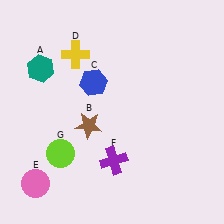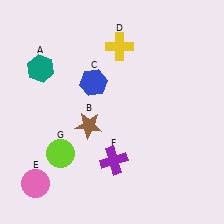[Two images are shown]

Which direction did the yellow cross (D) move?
The yellow cross (D) moved right.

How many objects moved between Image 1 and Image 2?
1 object moved between the two images.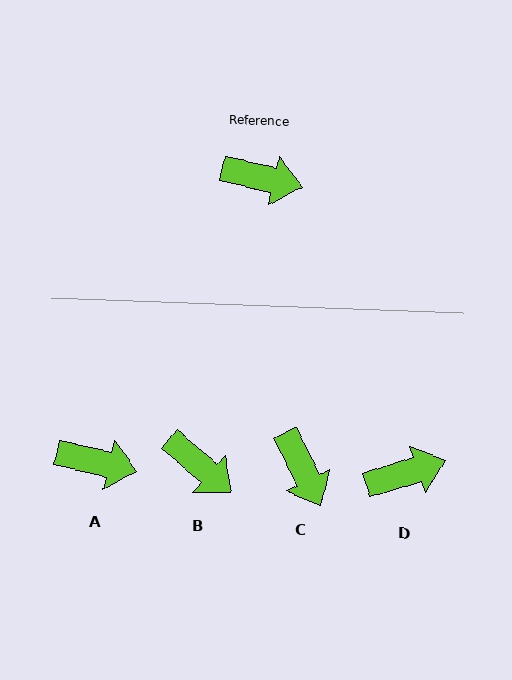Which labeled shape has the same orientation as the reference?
A.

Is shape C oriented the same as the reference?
No, it is off by about 51 degrees.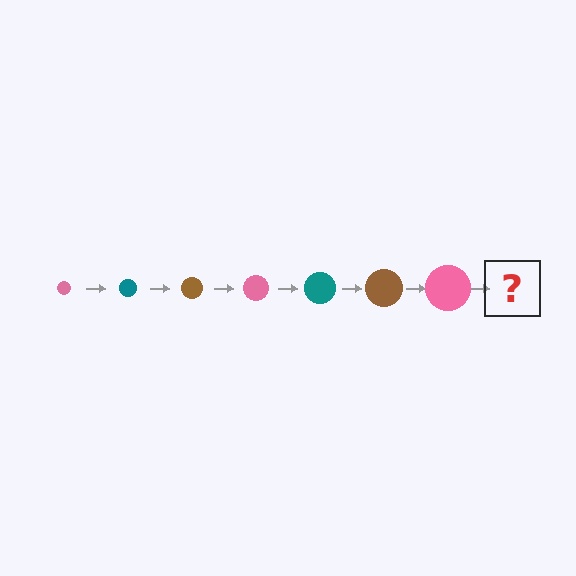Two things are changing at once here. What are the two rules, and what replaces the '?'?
The two rules are that the circle grows larger each step and the color cycles through pink, teal, and brown. The '?' should be a teal circle, larger than the previous one.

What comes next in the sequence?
The next element should be a teal circle, larger than the previous one.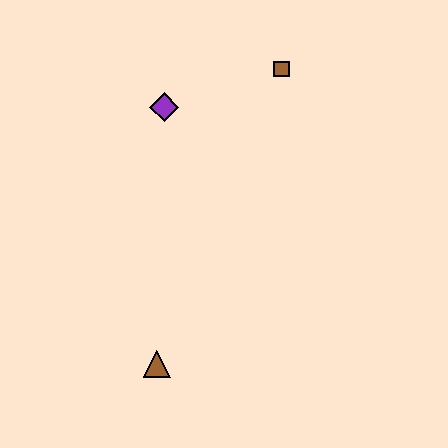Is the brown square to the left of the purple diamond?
No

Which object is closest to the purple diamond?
The brown square is closest to the purple diamond.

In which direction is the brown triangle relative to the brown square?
The brown triangle is below the brown square.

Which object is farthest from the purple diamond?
The brown triangle is farthest from the purple diamond.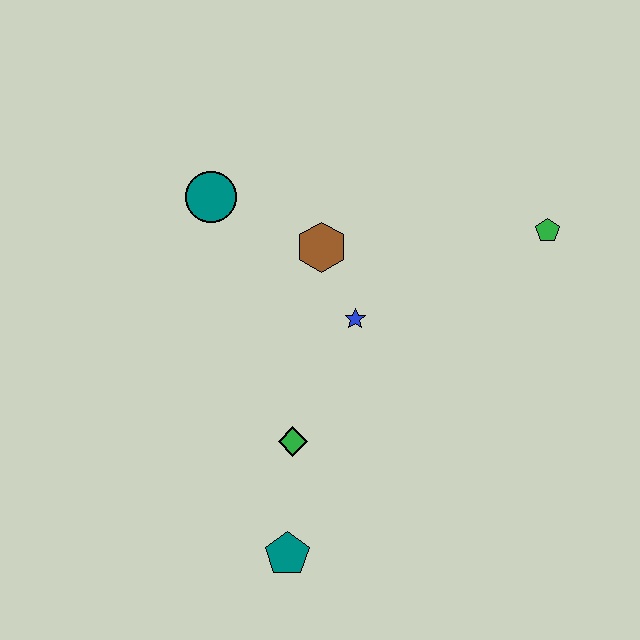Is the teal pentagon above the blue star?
No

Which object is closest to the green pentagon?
The blue star is closest to the green pentagon.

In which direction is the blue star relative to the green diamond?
The blue star is above the green diamond.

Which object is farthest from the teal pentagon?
The green pentagon is farthest from the teal pentagon.